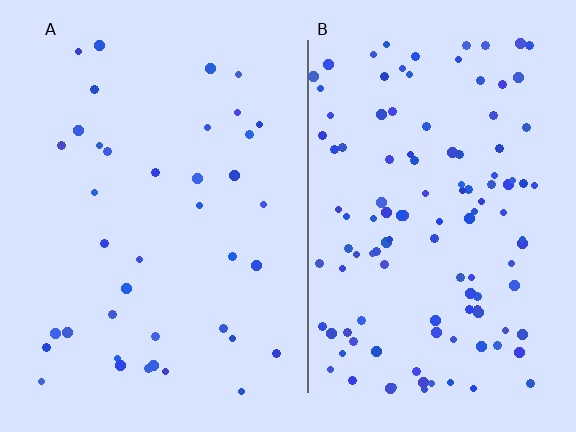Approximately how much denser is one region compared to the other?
Approximately 3.0× — region B over region A.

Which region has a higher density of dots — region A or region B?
B (the right).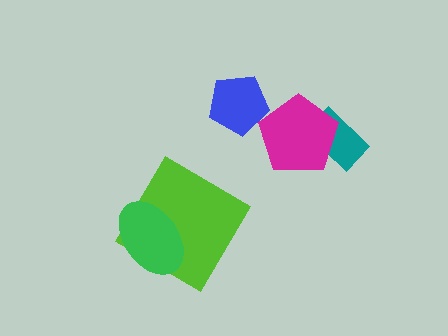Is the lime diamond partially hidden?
Yes, it is partially covered by another shape.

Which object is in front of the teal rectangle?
The magenta pentagon is in front of the teal rectangle.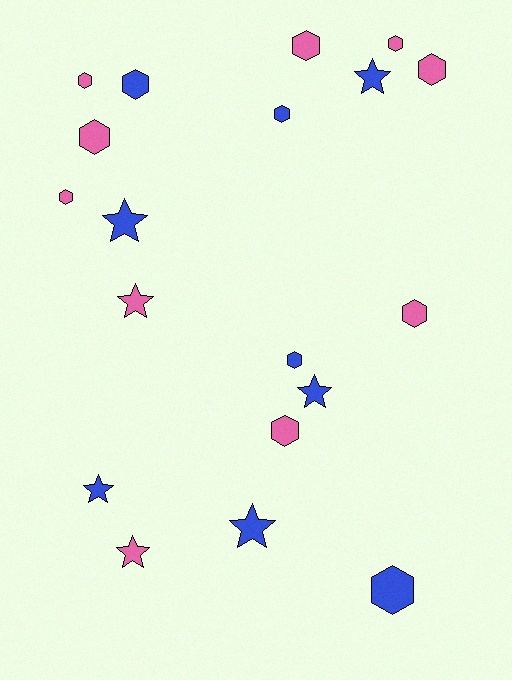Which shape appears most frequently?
Hexagon, with 12 objects.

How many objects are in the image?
There are 19 objects.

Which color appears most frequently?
Pink, with 10 objects.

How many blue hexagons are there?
There are 4 blue hexagons.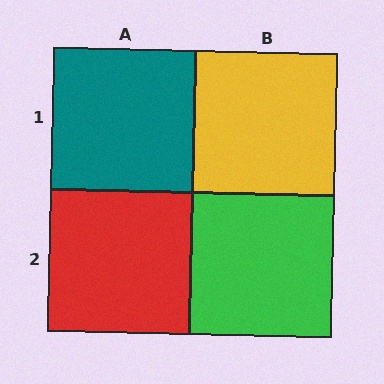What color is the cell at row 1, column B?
Yellow.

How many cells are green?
1 cell is green.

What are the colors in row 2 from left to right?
Red, green.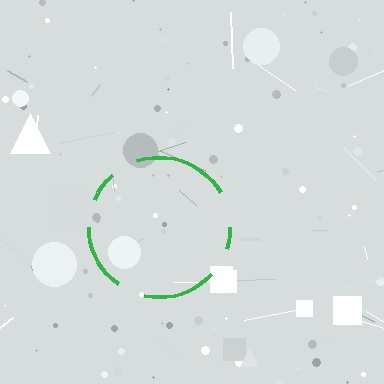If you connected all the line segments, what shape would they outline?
They would outline a circle.